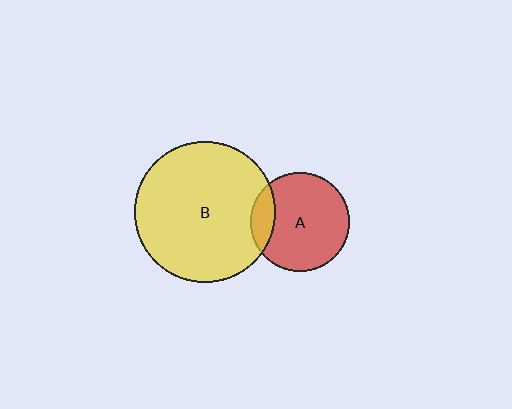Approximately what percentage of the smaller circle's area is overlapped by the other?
Approximately 15%.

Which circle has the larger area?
Circle B (yellow).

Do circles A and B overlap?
Yes.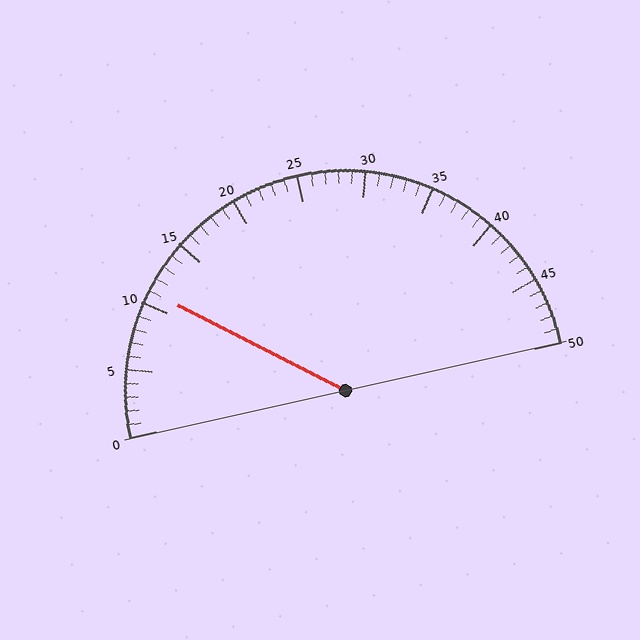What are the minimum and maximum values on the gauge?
The gauge ranges from 0 to 50.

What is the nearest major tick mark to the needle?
The nearest major tick mark is 10.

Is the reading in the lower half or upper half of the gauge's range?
The reading is in the lower half of the range (0 to 50).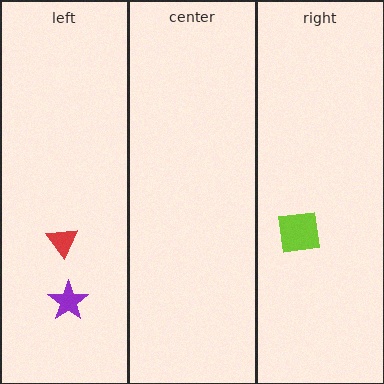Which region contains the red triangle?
The left region.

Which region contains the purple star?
The left region.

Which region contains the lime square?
The right region.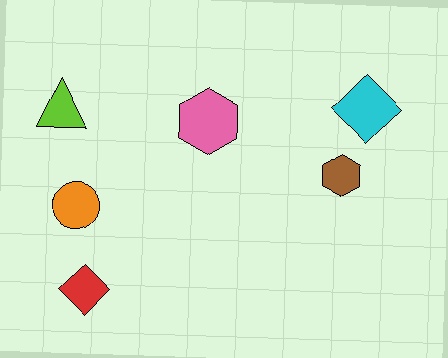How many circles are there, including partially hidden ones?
There is 1 circle.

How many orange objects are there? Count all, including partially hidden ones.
There is 1 orange object.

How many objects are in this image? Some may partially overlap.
There are 6 objects.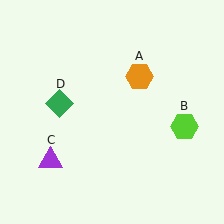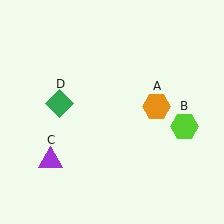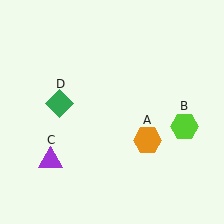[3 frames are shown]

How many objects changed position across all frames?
1 object changed position: orange hexagon (object A).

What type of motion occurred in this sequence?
The orange hexagon (object A) rotated clockwise around the center of the scene.